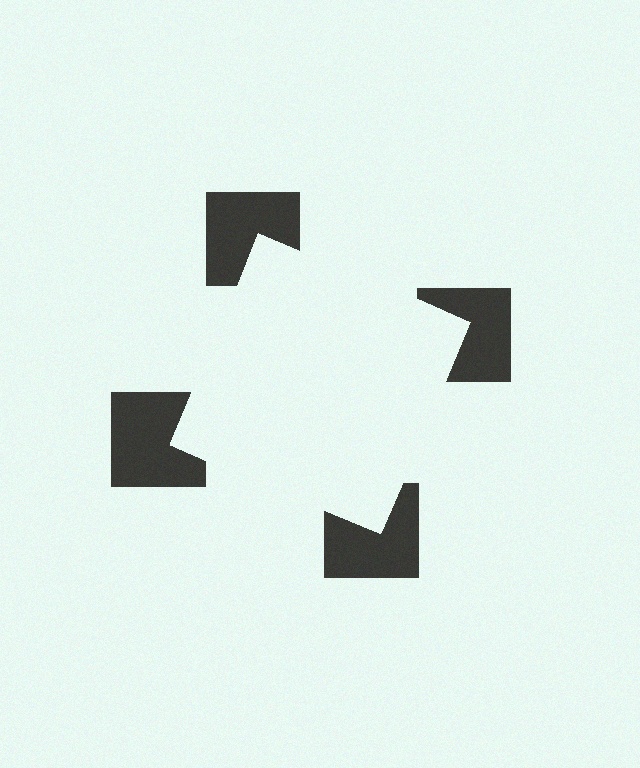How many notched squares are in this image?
There are 4 — one at each vertex of the illusory square.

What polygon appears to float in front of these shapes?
An illusory square — its edges are inferred from the aligned wedge cuts in the notched squares, not physically drawn.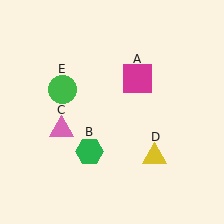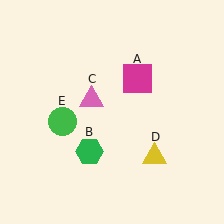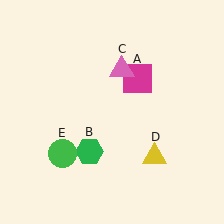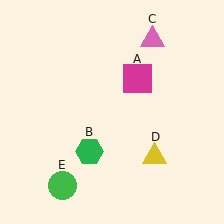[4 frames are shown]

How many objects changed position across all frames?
2 objects changed position: pink triangle (object C), green circle (object E).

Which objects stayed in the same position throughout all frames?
Magenta square (object A) and green hexagon (object B) and yellow triangle (object D) remained stationary.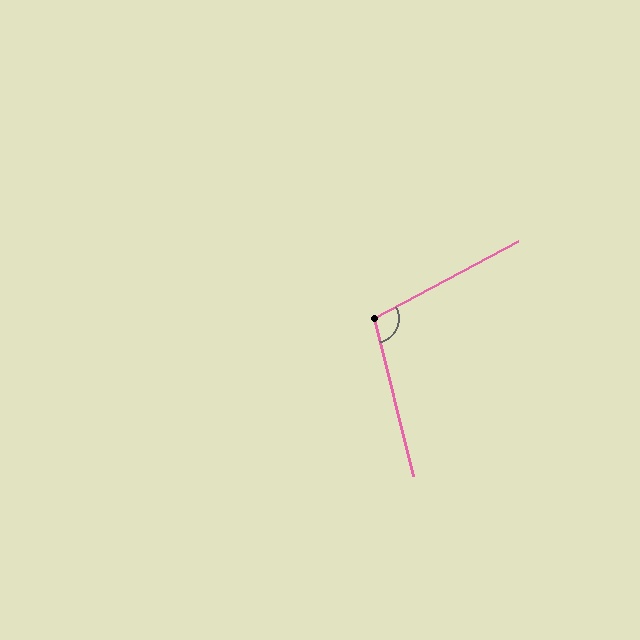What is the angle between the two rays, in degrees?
Approximately 104 degrees.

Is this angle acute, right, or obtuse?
It is obtuse.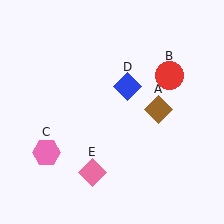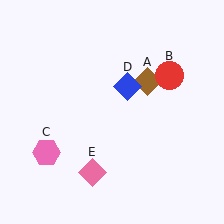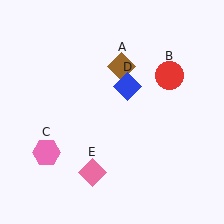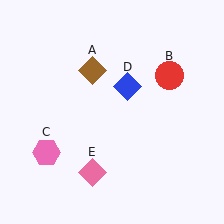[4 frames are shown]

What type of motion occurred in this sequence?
The brown diamond (object A) rotated counterclockwise around the center of the scene.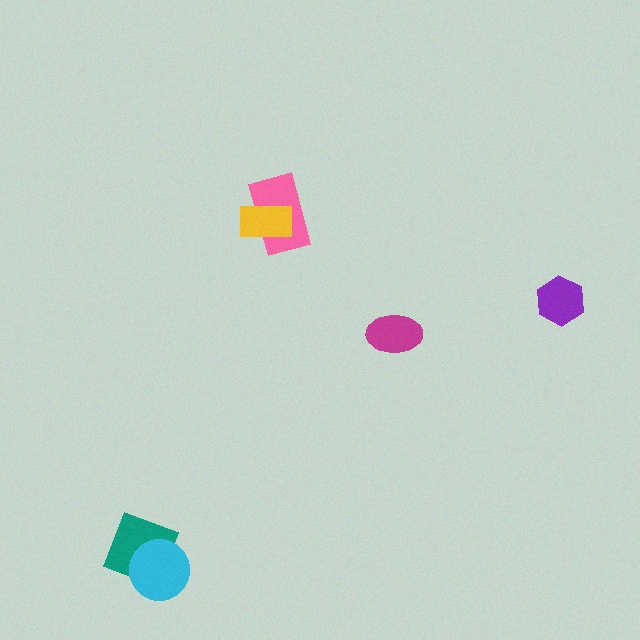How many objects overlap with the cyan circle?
1 object overlaps with the cyan circle.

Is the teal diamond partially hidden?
Yes, it is partially covered by another shape.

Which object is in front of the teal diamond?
The cyan circle is in front of the teal diamond.